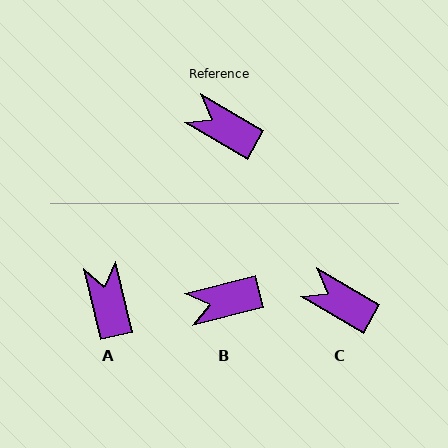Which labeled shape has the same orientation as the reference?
C.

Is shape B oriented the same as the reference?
No, it is off by about 45 degrees.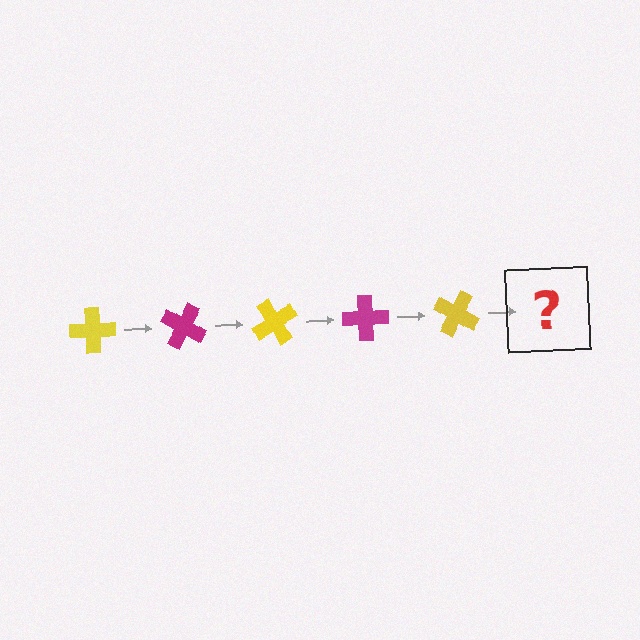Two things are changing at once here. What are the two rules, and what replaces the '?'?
The two rules are that it rotates 30 degrees each step and the color cycles through yellow and magenta. The '?' should be a magenta cross, rotated 150 degrees from the start.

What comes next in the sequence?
The next element should be a magenta cross, rotated 150 degrees from the start.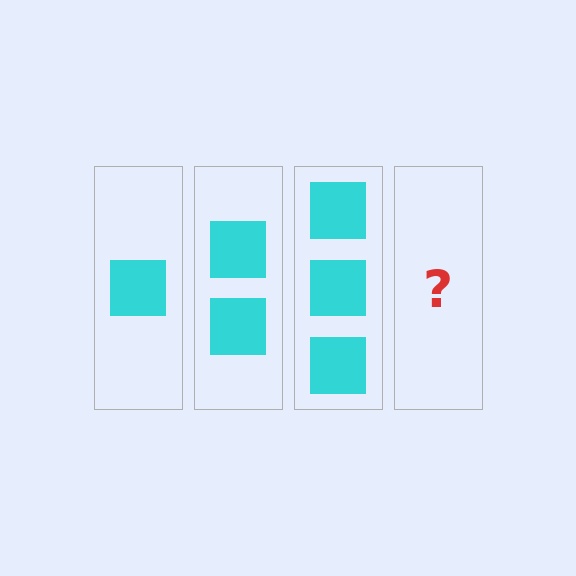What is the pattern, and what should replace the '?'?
The pattern is that each step adds one more square. The '?' should be 4 squares.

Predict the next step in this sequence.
The next step is 4 squares.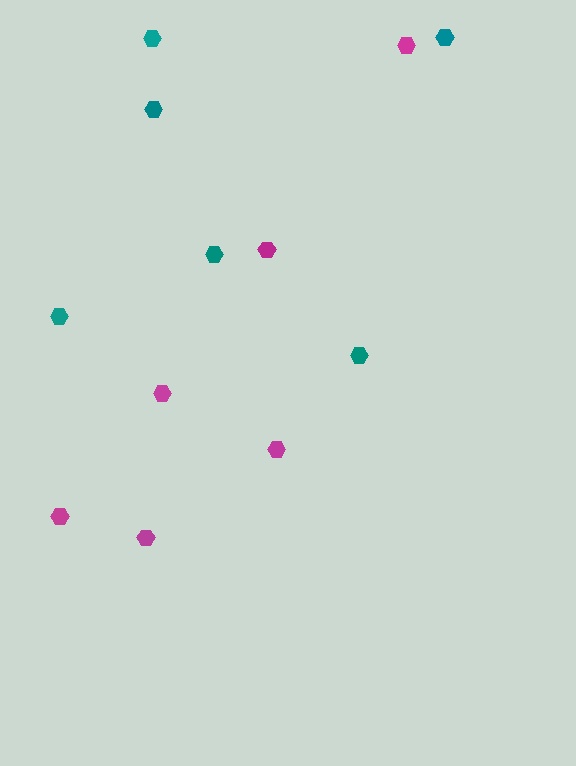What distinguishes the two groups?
There are 2 groups: one group of teal hexagons (6) and one group of magenta hexagons (6).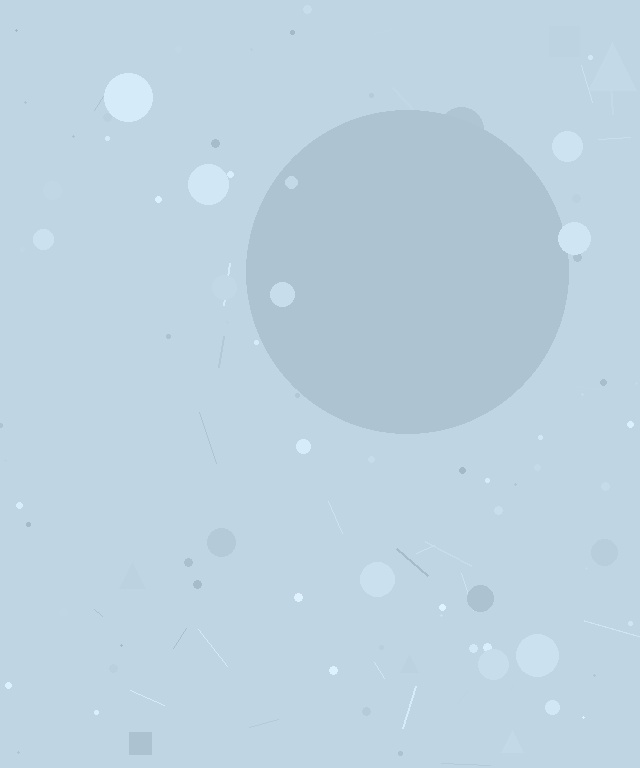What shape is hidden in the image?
A circle is hidden in the image.